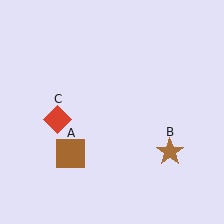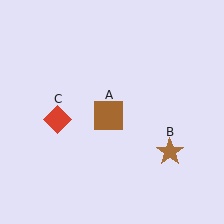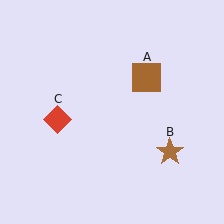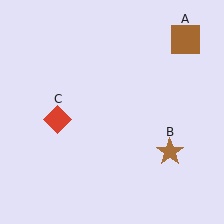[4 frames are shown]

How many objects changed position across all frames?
1 object changed position: brown square (object A).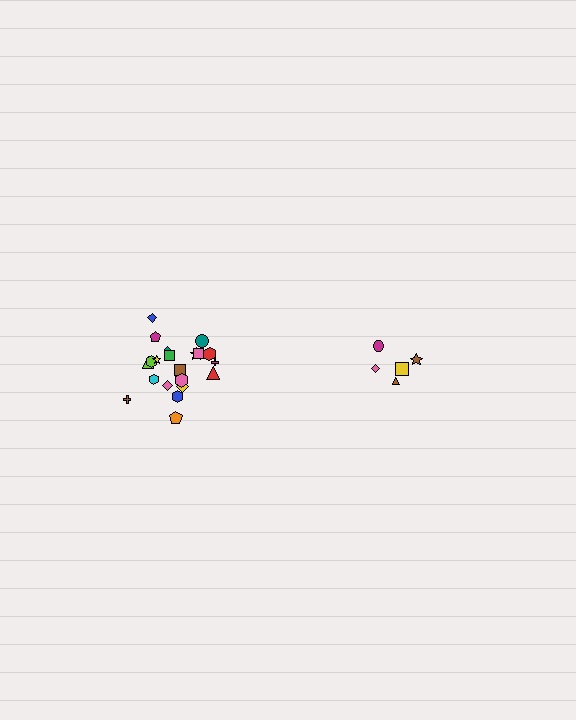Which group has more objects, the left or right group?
The left group.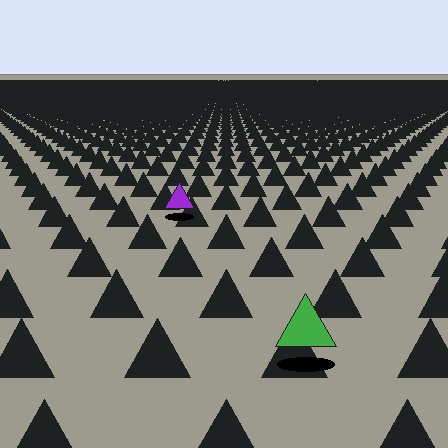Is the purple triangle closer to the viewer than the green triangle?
No. The green triangle is closer — you can tell from the texture gradient: the ground texture is coarser near it.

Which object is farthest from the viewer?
The purple triangle is farthest from the viewer. It appears smaller and the ground texture around it is denser.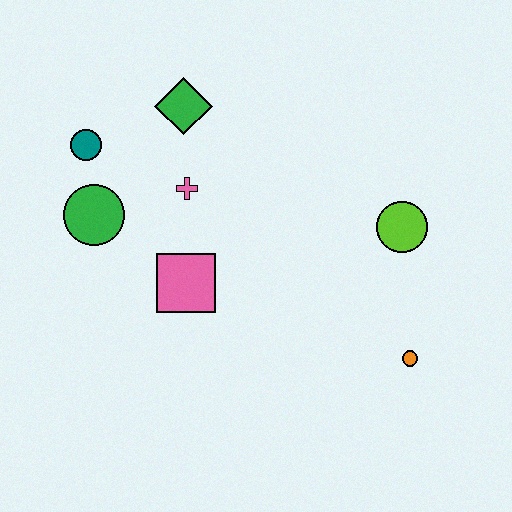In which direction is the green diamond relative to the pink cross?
The green diamond is above the pink cross.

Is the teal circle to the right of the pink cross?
No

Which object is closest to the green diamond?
The pink cross is closest to the green diamond.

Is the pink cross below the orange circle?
No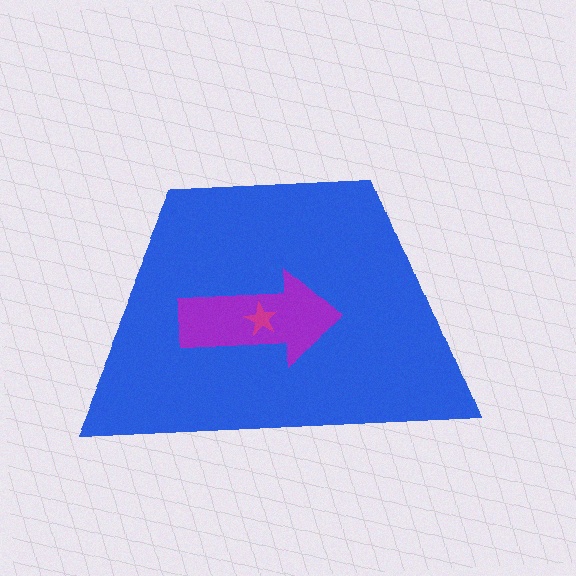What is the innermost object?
The magenta star.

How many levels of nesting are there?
3.